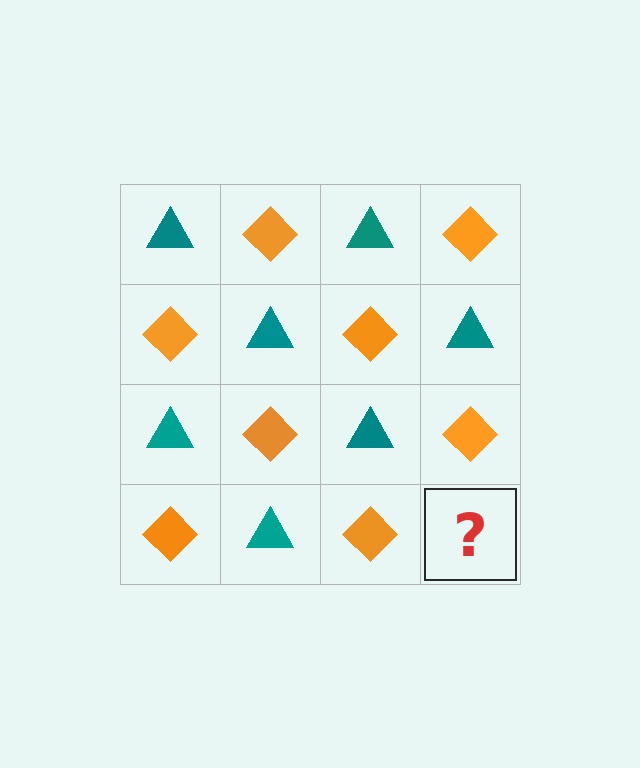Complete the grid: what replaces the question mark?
The question mark should be replaced with a teal triangle.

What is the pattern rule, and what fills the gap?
The rule is that it alternates teal triangle and orange diamond in a checkerboard pattern. The gap should be filled with a teal triangle.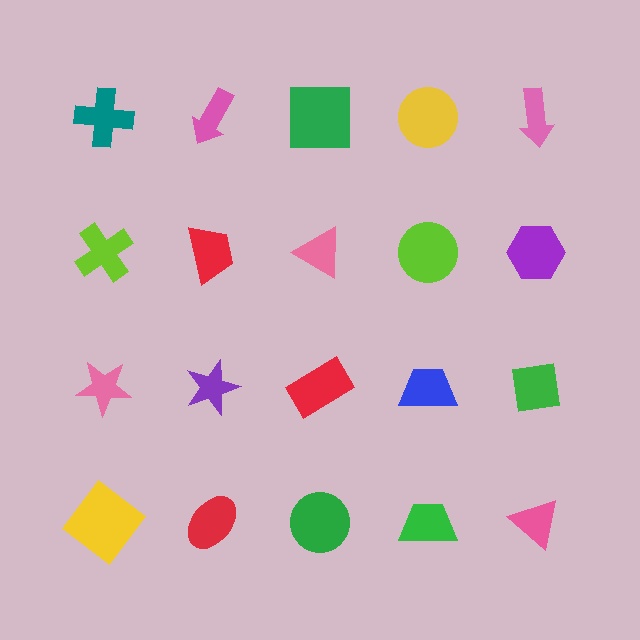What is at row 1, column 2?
A pink arrow.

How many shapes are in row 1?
5 shapes.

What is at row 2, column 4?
A lime circle.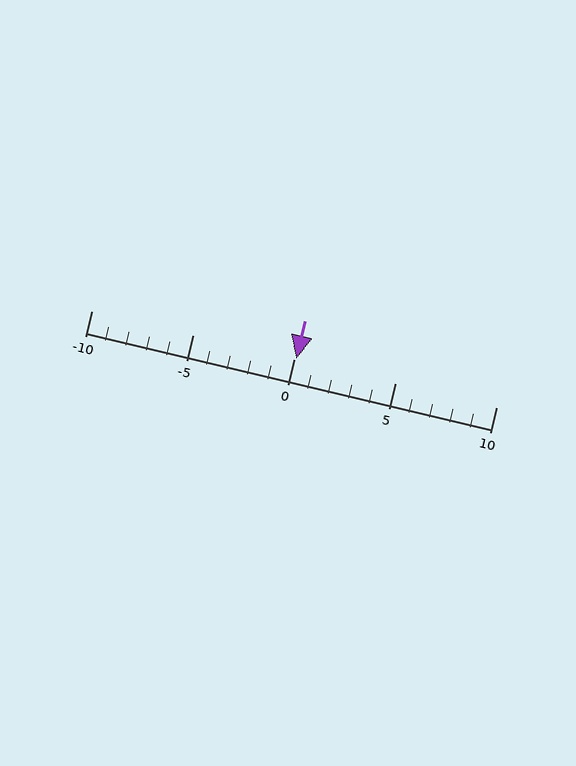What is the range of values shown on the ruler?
The ruler shows values from -10 to 10.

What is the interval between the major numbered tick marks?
The major tick marks are spaced 5 units apart.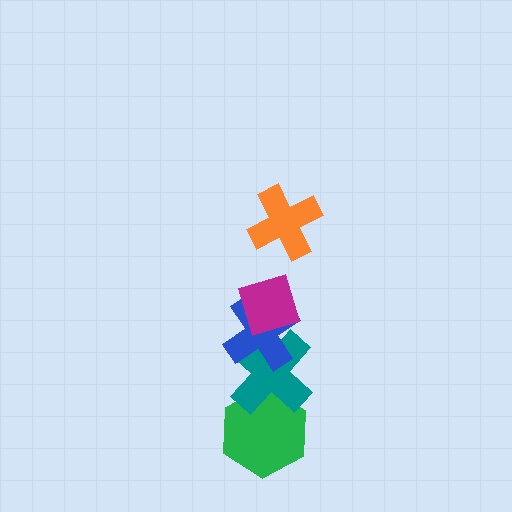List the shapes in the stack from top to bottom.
From top to bottom: the orange cross, the magenta diamond, the blue cross, the teal cross, the green hexagon.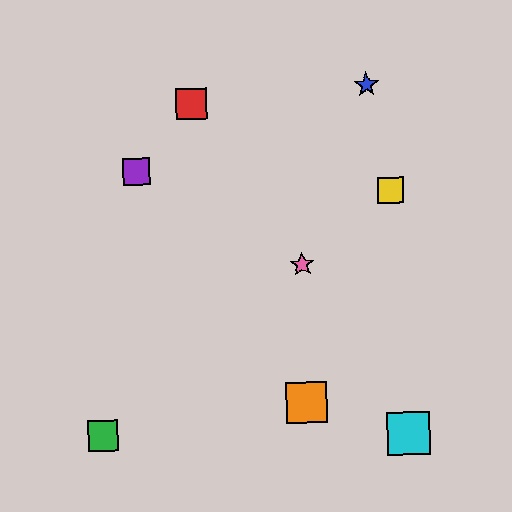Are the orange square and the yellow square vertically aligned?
No, the orange square is at x≈307 and the yellow square is at x≈390.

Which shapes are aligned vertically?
The orange square, the pink star are aligned vertically.